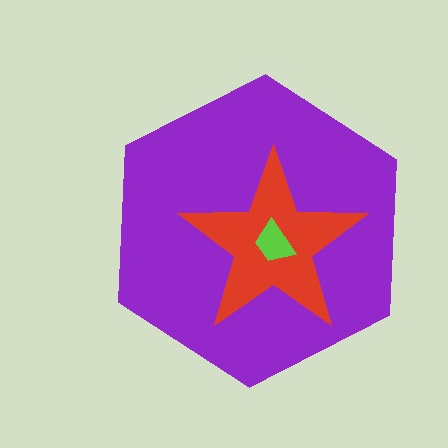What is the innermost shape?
The lime trapezoid.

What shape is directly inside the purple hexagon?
The red star.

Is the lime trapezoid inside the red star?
Yes.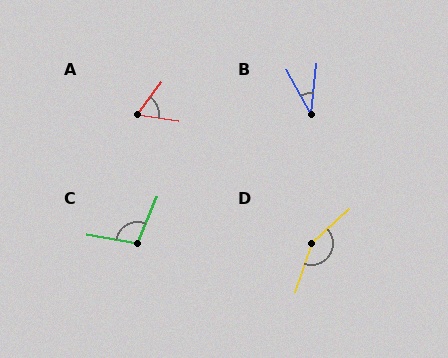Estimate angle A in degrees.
Approximately 62 degrees.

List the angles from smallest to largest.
B (34°), A (62°), C (102°), D (150°).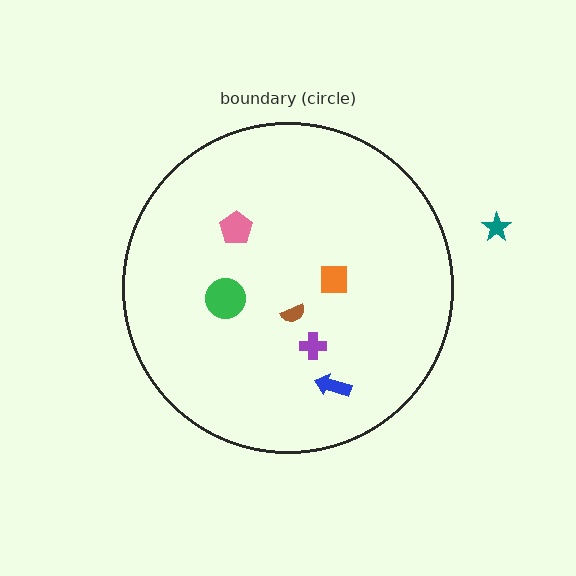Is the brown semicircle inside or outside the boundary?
Inside.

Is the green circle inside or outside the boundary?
Inside.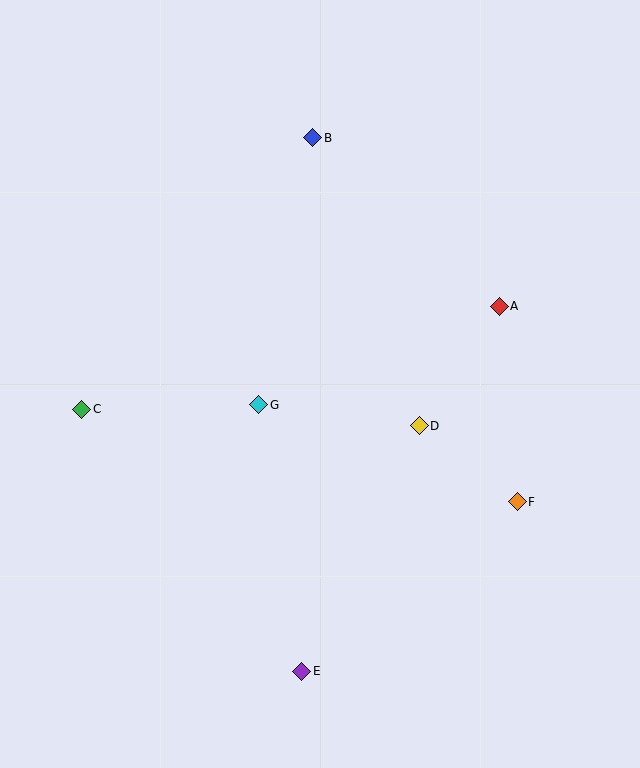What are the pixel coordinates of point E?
Point E is at (302, 671).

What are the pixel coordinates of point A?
Point A is at (499, 306).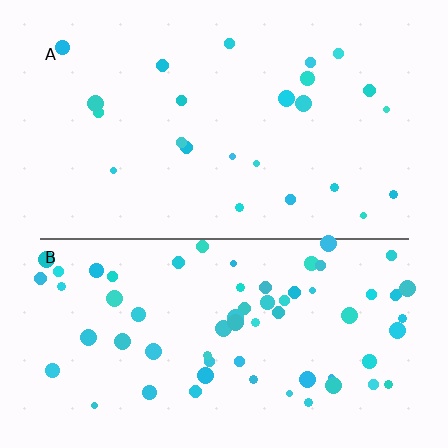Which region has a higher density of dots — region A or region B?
B (the bottom).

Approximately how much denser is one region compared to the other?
Approximately 2.8× — region B over region A.